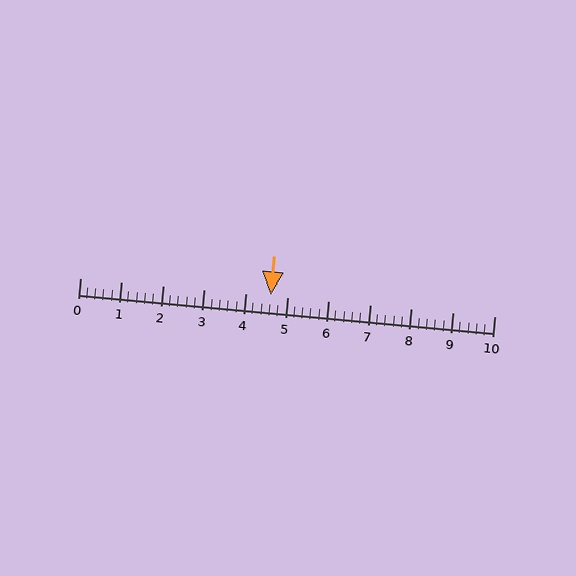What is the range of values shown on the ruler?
The ruler shows values from 0 to 10.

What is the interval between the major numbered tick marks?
The major tick marks are spaced 1 units apart.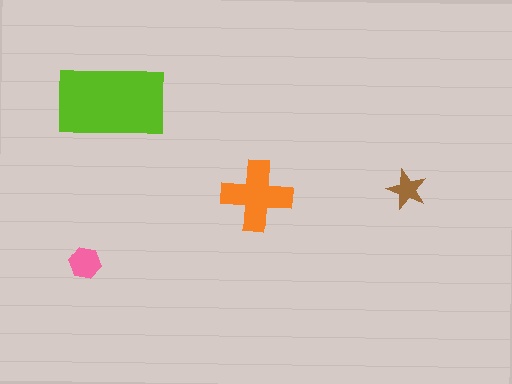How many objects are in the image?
There are 4 objects in the image.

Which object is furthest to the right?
The brown star is rightmost.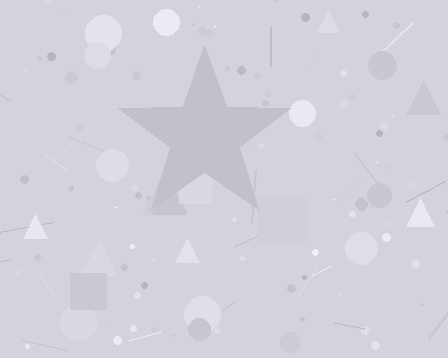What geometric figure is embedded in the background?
A star is embedded in the background.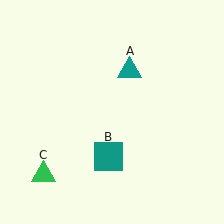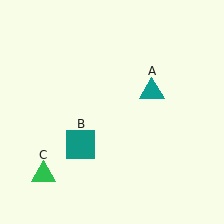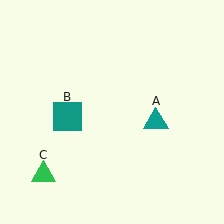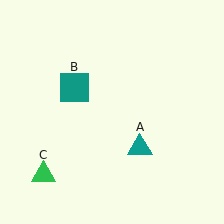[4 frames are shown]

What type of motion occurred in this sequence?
The teal triangle (object A), teal square (object B) rotated clockwise around the center of the scene.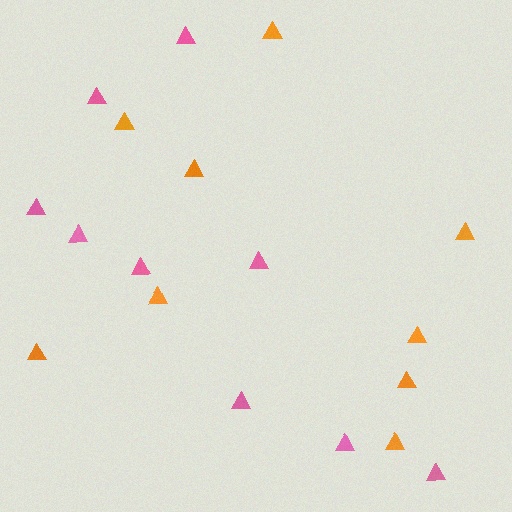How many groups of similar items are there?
There are 2 groups: one group of pink triangles (9) and one group of orange triangles (9).